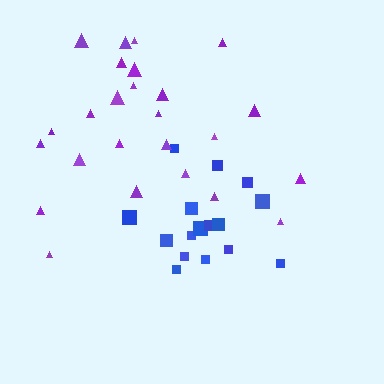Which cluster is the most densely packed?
Blue.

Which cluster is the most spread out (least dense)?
Purple.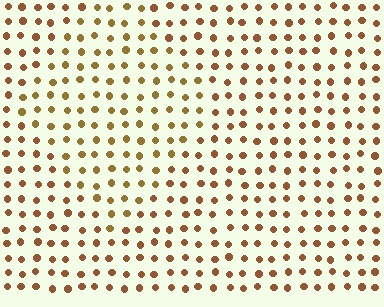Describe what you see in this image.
The image is filled with small brown elements in a uniform arrangement. A diamond-shaped region is visible where the elements are tinted to a slightly different hue, forming a subtle color boundary.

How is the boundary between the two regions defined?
The boundary is defined purely by a slight shift in hue (about 21 degrees). Spacing, size, and orientation are identical on both sides.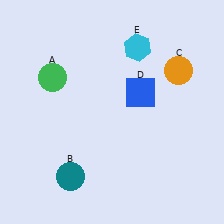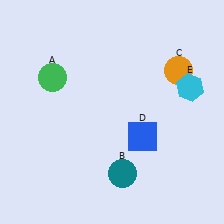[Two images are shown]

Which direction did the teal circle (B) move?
The teal circle (B) moved right.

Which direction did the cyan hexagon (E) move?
The cyan hexagon (E) moved right.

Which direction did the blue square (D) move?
The blue square (D) moved down.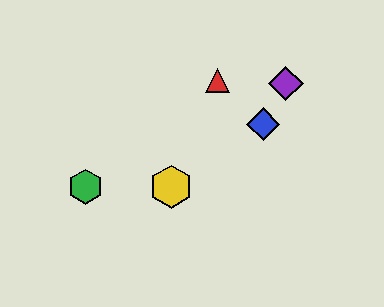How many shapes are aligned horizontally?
2 shapes (the green hexagon, the yellow hexagon) are aligned horizontally.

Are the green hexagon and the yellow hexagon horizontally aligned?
Yes, both are at y≈187.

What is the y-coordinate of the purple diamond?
The purple diamond is at y≈84.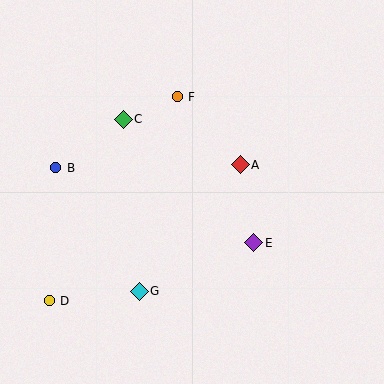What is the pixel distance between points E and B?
The distance between E and B is 211 pixels.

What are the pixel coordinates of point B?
Point B is at (56, 168).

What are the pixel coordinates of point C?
Point C is at (123, 119).